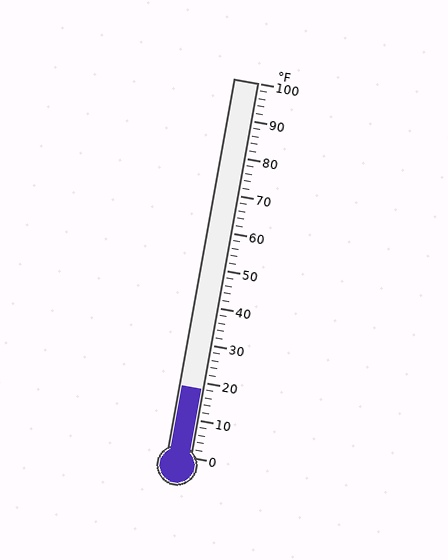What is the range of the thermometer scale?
The thermometer scale ranges from 0°F to 100°F.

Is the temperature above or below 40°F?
The temperature is below 40°F.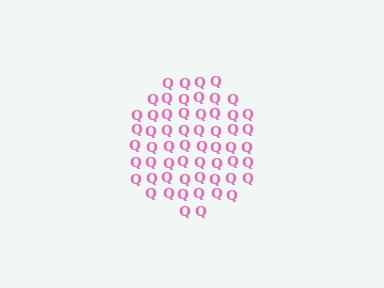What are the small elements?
The small elements are letter Q's.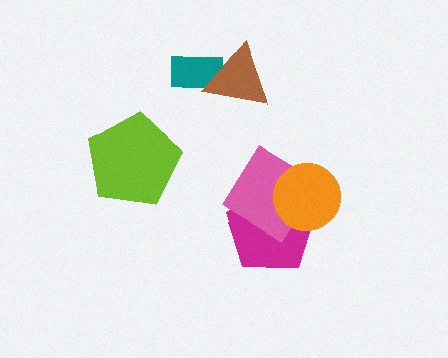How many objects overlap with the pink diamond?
2 objects overlap with the pink diamond.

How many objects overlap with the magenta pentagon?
2 objects overlap with the magenta pentagon.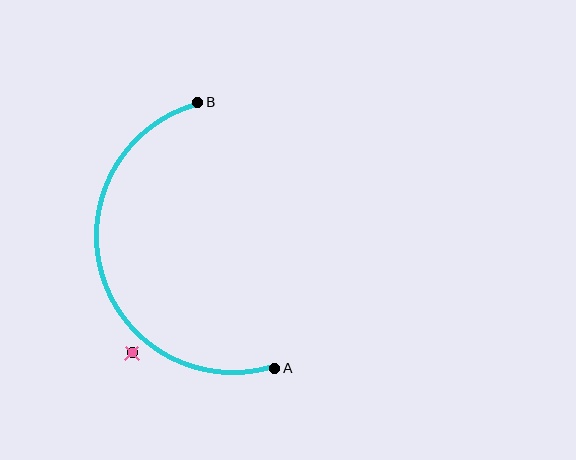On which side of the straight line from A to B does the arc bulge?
The arc bulges to the left of the straight line connecting A and B.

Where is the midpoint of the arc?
The arc midpoint is the point on the curve farthest from the straight line joining A and B. It sits to the left of that line.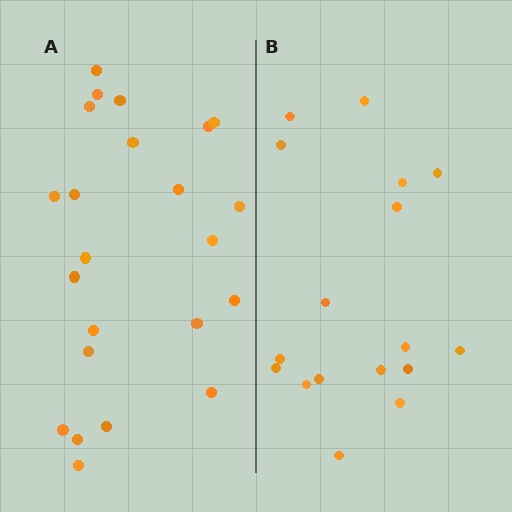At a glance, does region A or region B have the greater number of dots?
Region A (the left region) has more dots.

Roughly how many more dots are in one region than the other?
Region A has about 6 more dots than region B.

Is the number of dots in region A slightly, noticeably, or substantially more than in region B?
Region A has noticeably more, but not dramatically so. The ratio is roughly 1.4 to 1.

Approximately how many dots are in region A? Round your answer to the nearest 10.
About 20 dots. (The exact count is 23, which rounds to 20.)